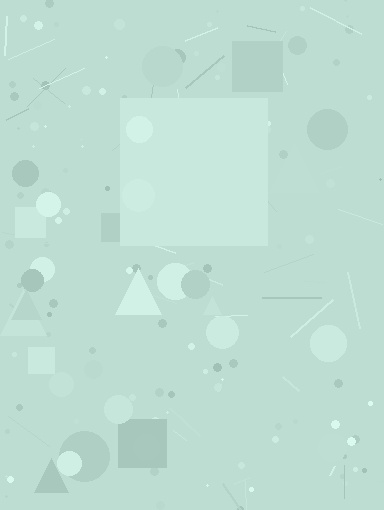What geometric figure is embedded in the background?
A square is embedded in the background.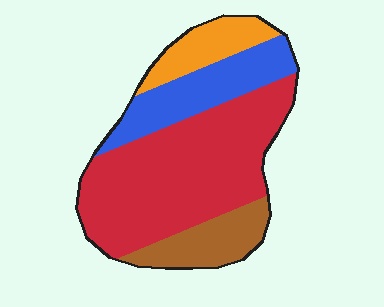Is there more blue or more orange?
Blue.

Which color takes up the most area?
Red, at roughly 55%.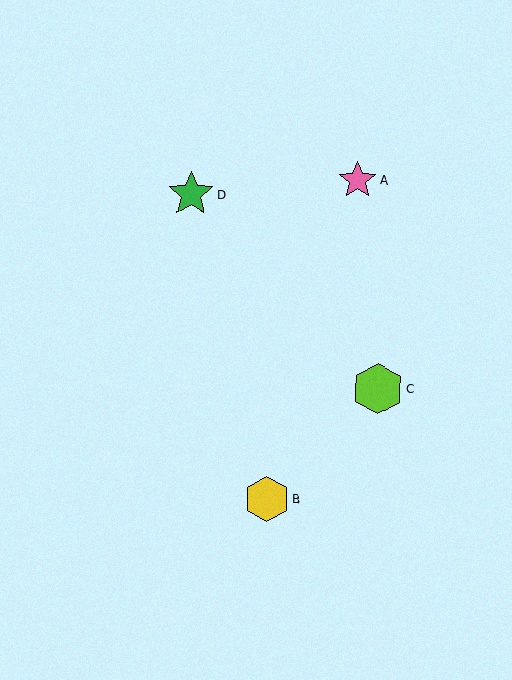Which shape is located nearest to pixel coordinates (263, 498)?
The yellow hexagon (labeled B) at (267, 499) is nearest to that location.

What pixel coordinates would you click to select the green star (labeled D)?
Click at (191, 194) to select the green star D.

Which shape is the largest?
The lime hexagon (labeled C) is the largest.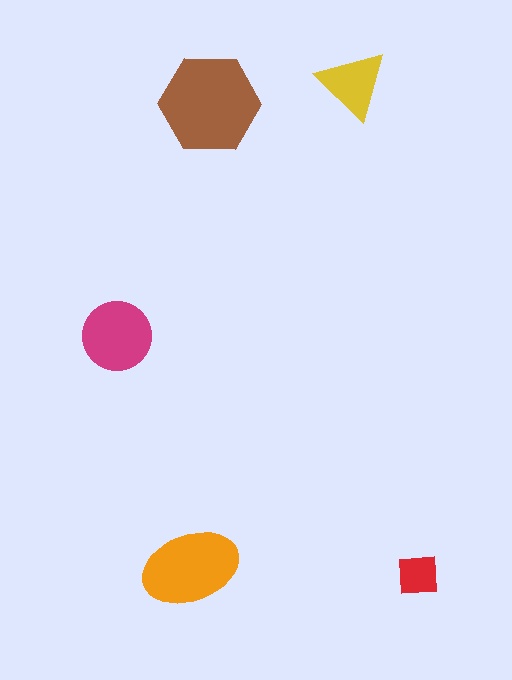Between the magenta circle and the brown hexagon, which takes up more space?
The brown hexagon.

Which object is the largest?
The brown hexagon.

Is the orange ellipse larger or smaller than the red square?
Larger.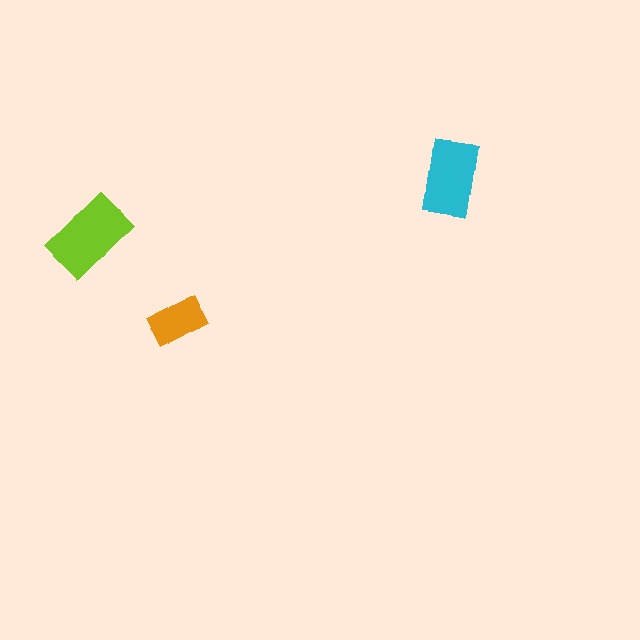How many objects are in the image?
There are 3 objects in the image.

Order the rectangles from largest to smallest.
the lime one, the cyan one, the orange one.